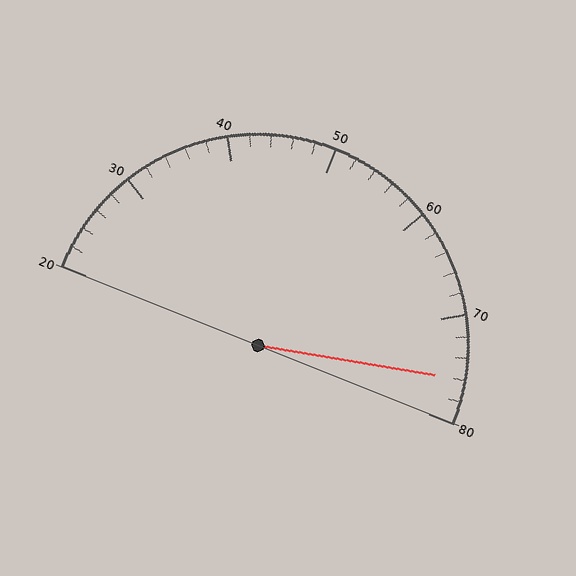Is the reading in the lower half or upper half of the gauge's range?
The reading is in the upper half of the range (20 to 80).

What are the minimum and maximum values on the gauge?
The gauge ranges from 20 to 80.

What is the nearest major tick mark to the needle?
The nearest major tick mark is 80.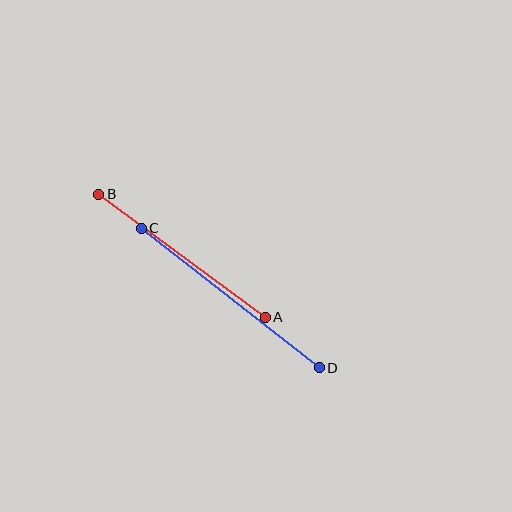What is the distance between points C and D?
The distance is approximately 226 pixels.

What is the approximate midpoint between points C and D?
The midpoint is at approximately (230, 298) pixels.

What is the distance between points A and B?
The distance is approximately 207 pixels.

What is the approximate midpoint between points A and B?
The midpoint is at approximately (182, 256) pixels.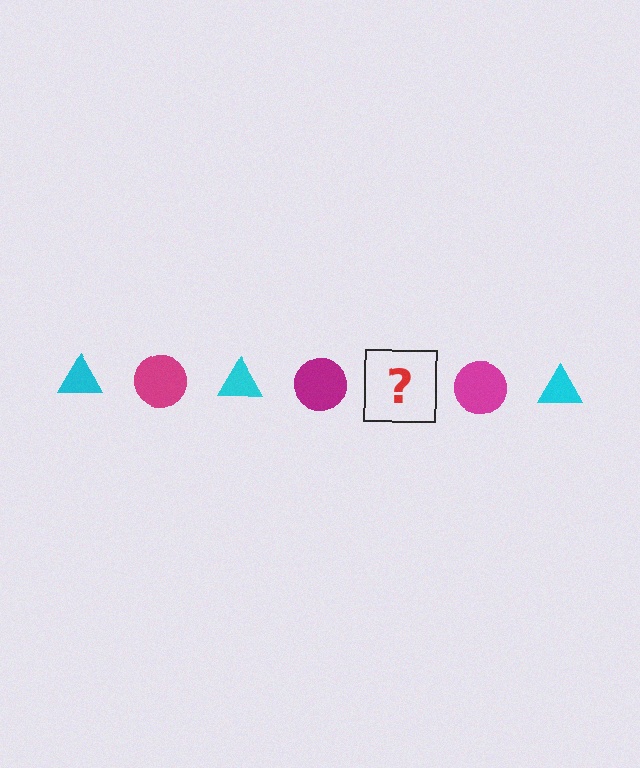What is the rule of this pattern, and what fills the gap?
The rule is that the pattern alternates between cyan triangle and magenta circle. The gap should be filled with a cyan triangle.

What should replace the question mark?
The question mark should be replaced with a cyan triangle.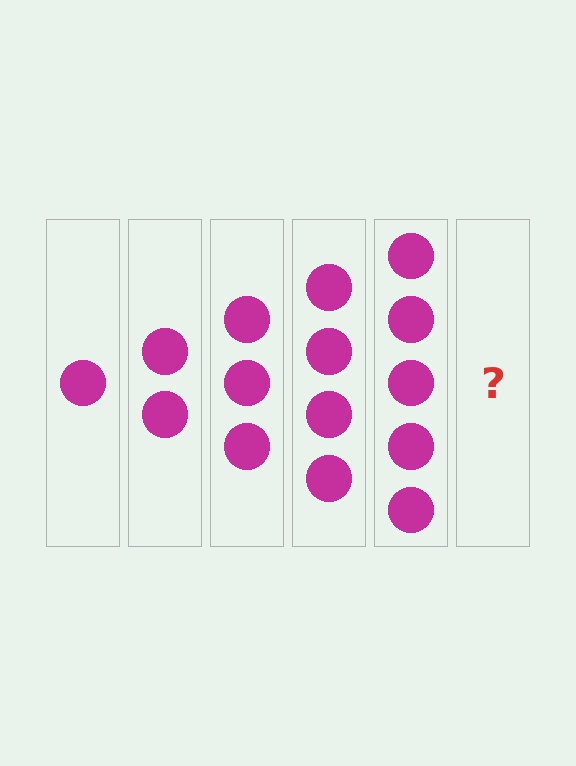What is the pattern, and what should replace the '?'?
The pattern is that each step adds one more circle. The '?' should be 6 circles.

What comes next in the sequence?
The next element should be 6 circles.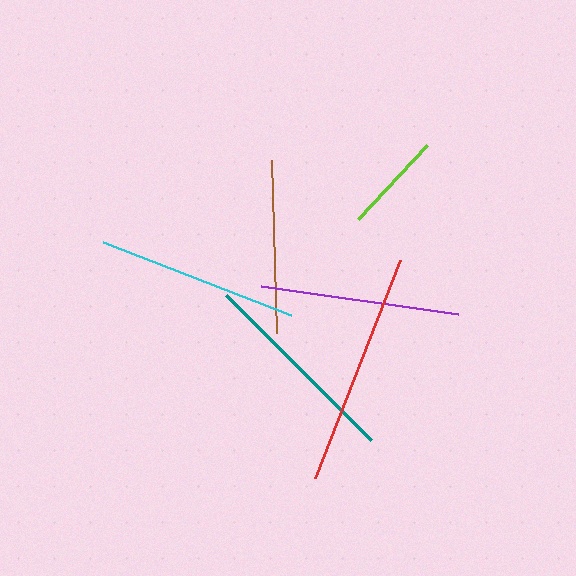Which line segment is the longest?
The red line is the longest at approximately 234 pixels.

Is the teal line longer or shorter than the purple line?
The teal line is longer than the purple line.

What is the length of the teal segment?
The teal segment is approximately 205 pixels long.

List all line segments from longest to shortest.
From longest to shortest: red, teal, cyan, purple, brown, lime.